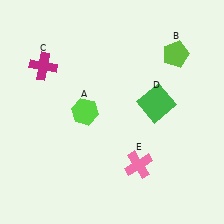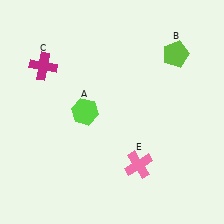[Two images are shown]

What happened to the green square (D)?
The green square (D) was removed in Image 2. It was in the top-right area of Image 1.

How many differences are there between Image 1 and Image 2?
There is 1 difference between the two images.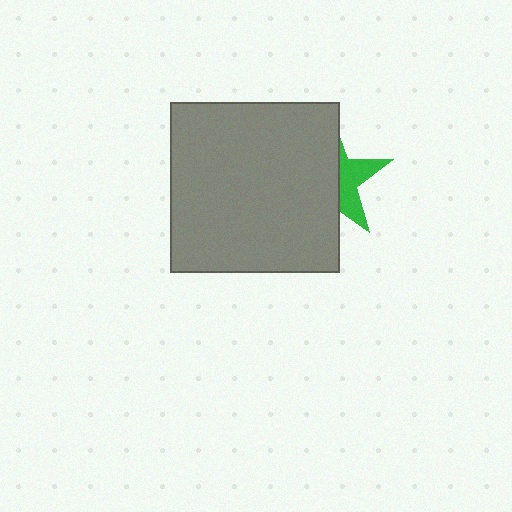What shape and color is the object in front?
The object in front is a gray square.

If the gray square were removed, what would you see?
You would see the complete green star.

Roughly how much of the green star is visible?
A small part of it is visible (roughly 37%).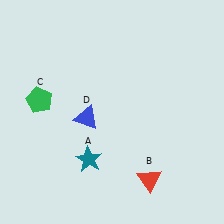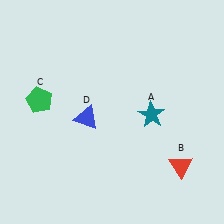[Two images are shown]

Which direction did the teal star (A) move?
The teal star (A) moved right.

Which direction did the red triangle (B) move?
The red triangle (B) moved right.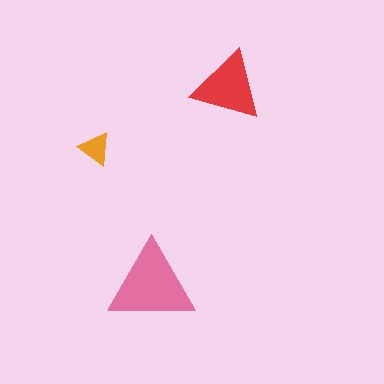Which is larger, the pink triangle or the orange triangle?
The pink one.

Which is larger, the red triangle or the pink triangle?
The pink one.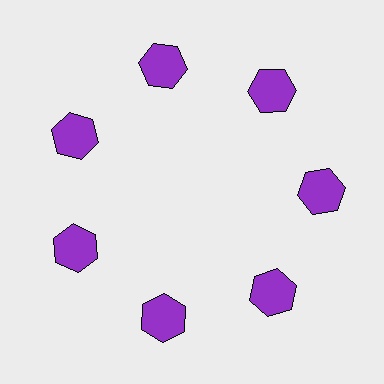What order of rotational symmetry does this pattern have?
This pattern has 7-fold rotational symmetry.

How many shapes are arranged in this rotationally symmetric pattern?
There are 7 shapes, arranged in 7 groups of 1.